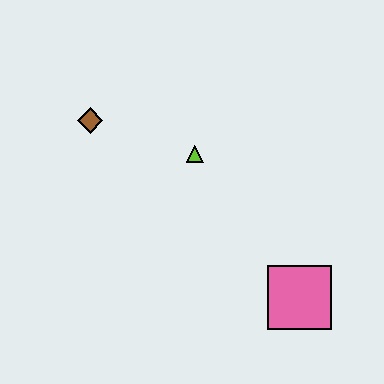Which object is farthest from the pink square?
The brown diamond is farthest from the pink square.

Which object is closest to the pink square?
The lime triangle is closest to the pink square.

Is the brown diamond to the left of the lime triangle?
Yes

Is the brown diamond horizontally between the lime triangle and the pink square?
No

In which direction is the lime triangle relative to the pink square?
The lime triangle is above the pink square.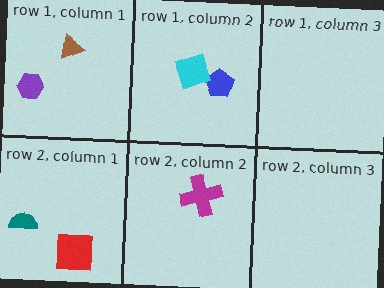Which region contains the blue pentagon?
The row 1, column 2 region.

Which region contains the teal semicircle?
The row 2, column 1 region.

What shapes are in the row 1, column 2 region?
The blue pentagon, the cyan diamond.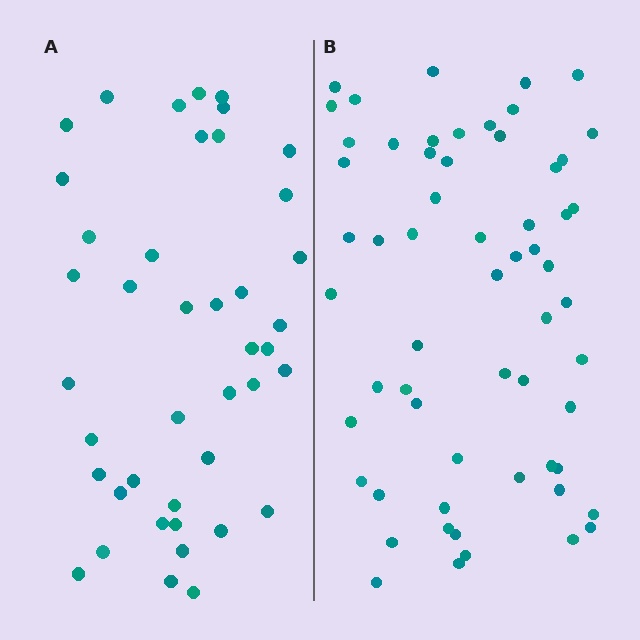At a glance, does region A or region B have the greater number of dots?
Region B (the right region) has more dots.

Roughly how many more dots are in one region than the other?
Region B has approximately 20 more dots than region A.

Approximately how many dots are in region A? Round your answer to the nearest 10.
About 40 dots. (The exact count is 42, which rounds to 40.)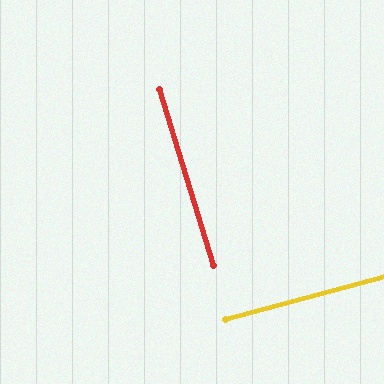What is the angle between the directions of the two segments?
Approximately 88 degrees.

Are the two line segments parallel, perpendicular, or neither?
Perpendicular — they meet at approximately 88°.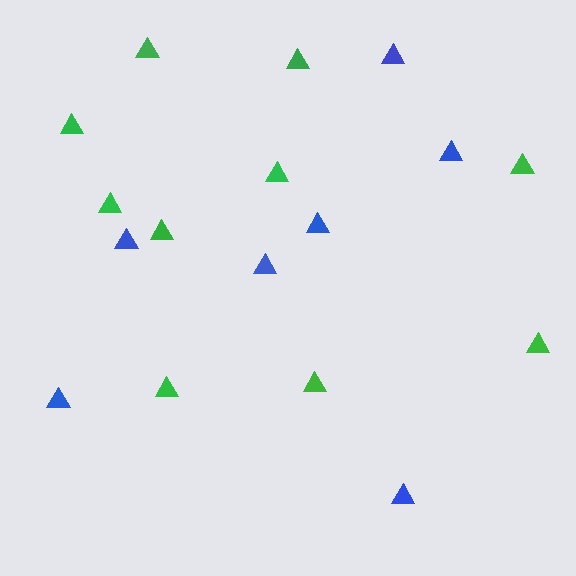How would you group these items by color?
There are 2 groups: one group of blue triangles (7) and one group of green triangles (10).